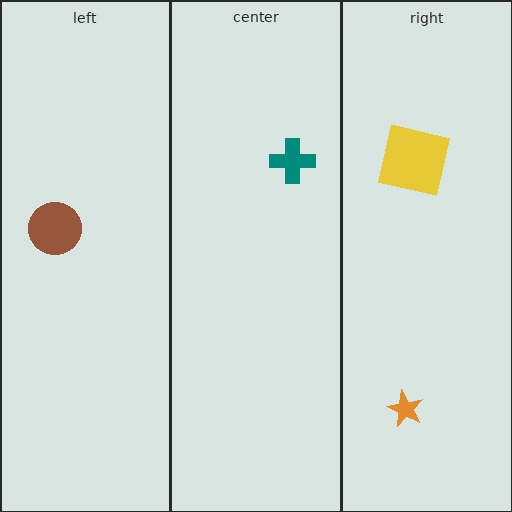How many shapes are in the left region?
1.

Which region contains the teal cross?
The center region.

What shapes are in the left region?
The brown circle.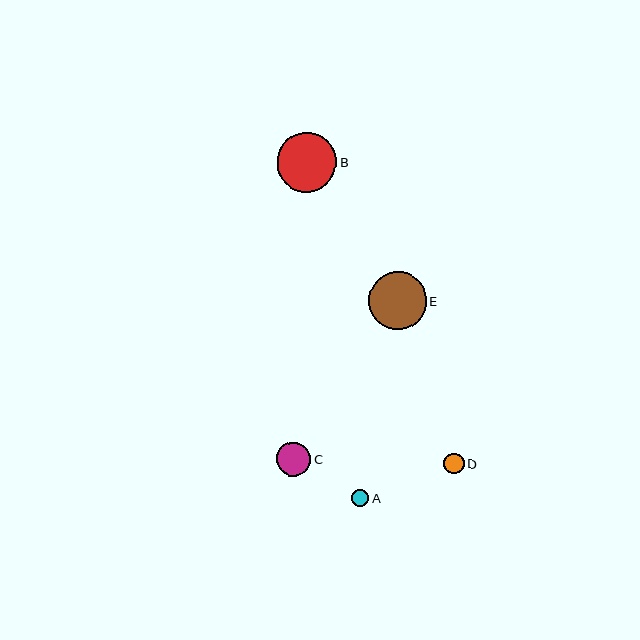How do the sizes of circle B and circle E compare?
Circle B and circle E are approximately the same size.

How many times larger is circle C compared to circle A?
Circle C is approximately 1.9 times the size of circle A.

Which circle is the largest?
Circle B is the largest with a size of approximately 60 pixels.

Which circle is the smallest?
Circle A is the smallest with a size of approximately 18 pixels.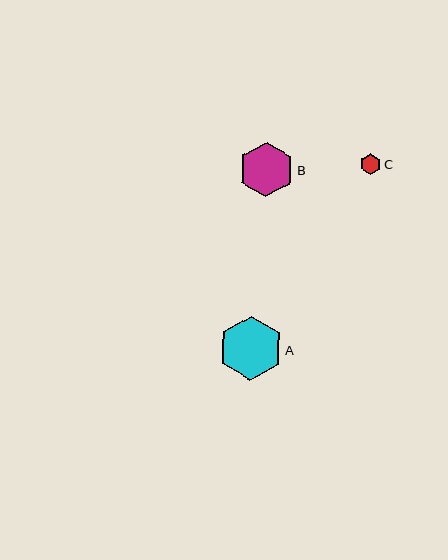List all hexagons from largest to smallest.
From largest to smallest: A, B, C.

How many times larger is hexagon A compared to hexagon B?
Hexagon A is approximately 1.2 times the size of hexagon B.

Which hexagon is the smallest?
Hexagon C is the smallest with a size of approximately 21 pixels.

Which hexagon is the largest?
Hexagon A is the largest with a size of approximately 65 pixels.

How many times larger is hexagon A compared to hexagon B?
Hexagon A is approximately 1.2 times the size of hexagon B.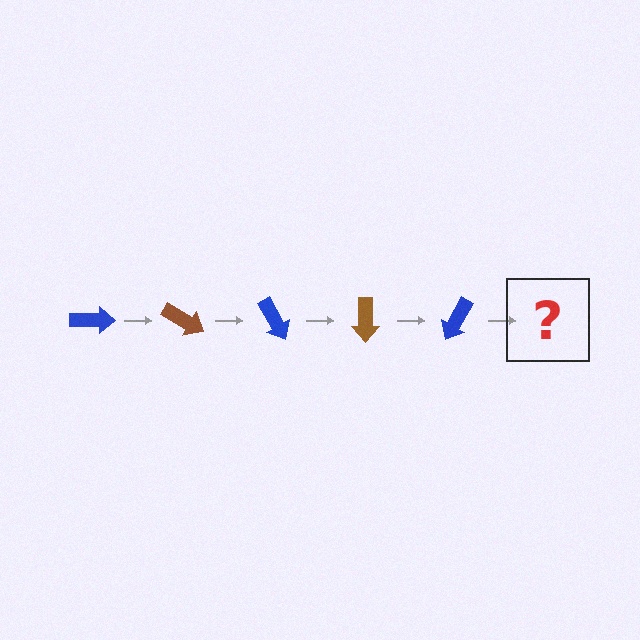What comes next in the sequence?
The next element should be a brown arrow, rotated 150 degrees from the start.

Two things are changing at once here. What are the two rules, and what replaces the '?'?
The two rules are that it rotates 30 degrees each step and the color cycles through blue and brown. The '?' should be a brown arrow, rotated 150 degrees from the start.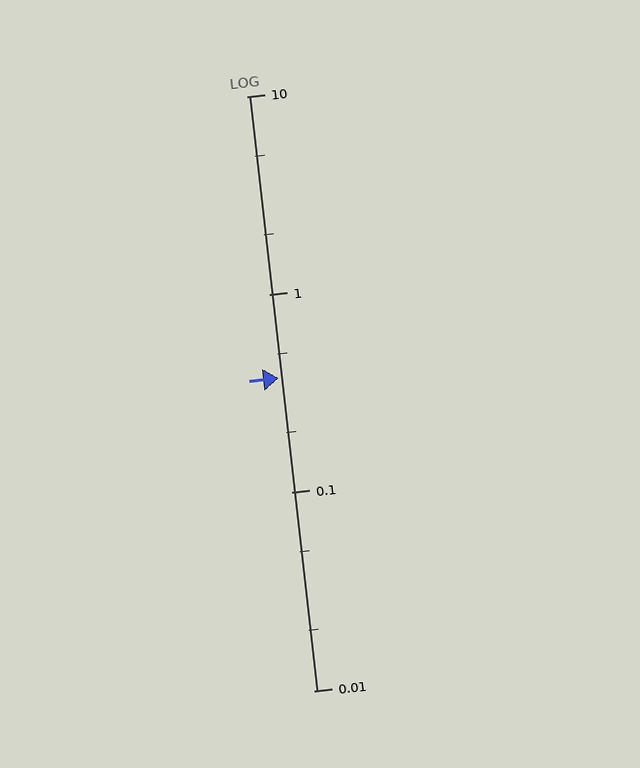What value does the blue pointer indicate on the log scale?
The pointer indicates approximately 0.38.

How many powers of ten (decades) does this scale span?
The scale spans 3 decades, from 0.01 to 10.